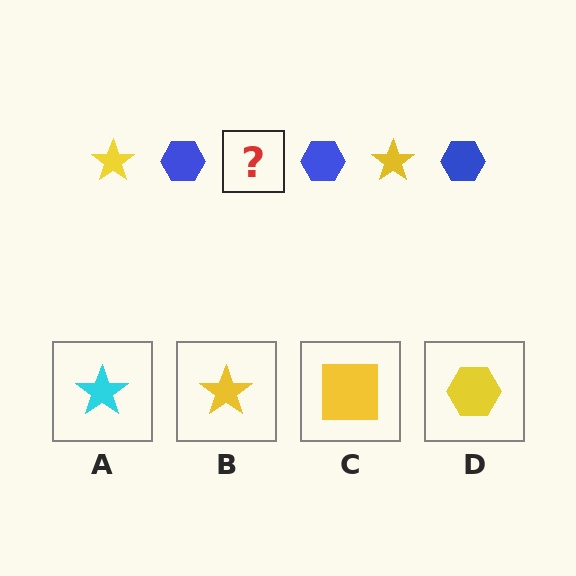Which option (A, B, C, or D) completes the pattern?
B.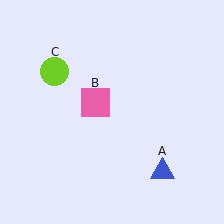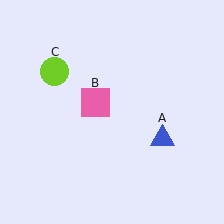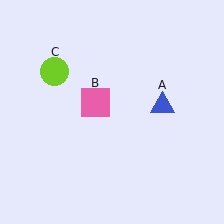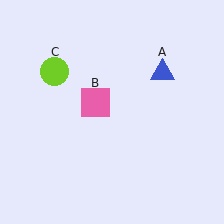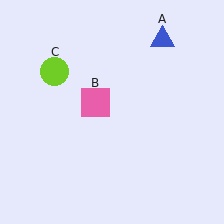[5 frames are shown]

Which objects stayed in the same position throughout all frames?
Pink square (object B) and lime circle (object C) remained stationary.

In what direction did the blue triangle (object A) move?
The blue triangle (object A) moved up.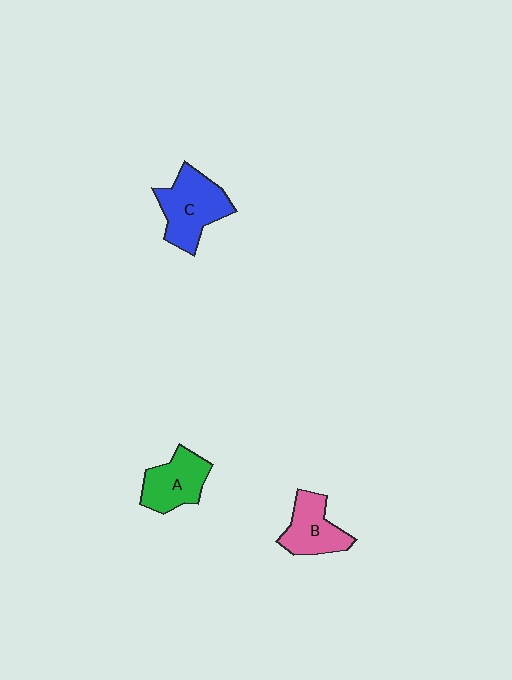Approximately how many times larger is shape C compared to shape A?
Approximately 1.3 times.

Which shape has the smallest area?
Shape B (pink).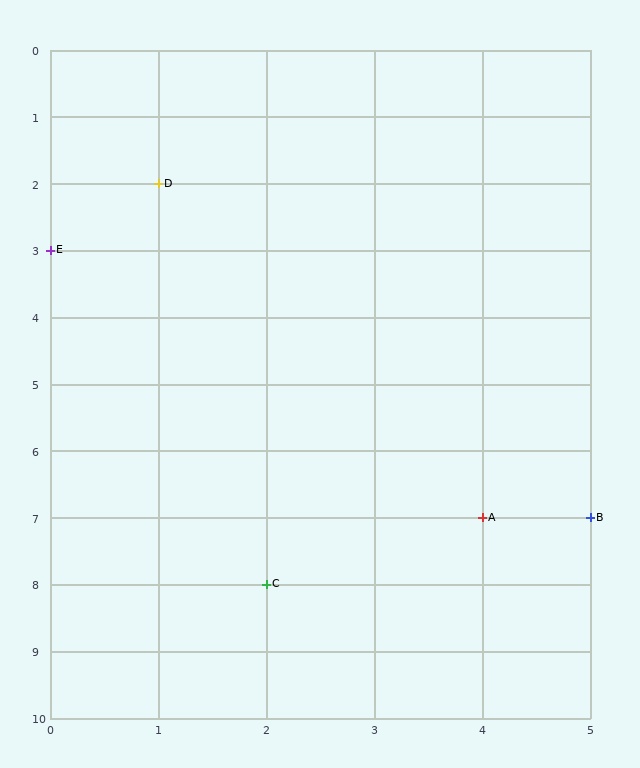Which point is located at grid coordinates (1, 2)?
Point D is at (1, 2).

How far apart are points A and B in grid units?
Points A and B are 1 column apart.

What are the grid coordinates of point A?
Point A is at grid coordinates (4, 7).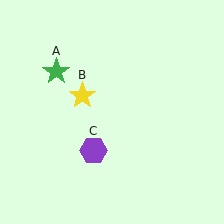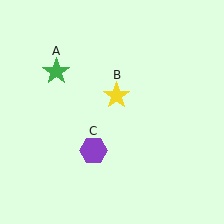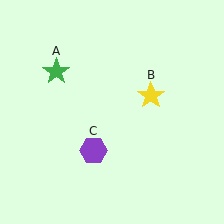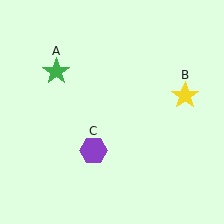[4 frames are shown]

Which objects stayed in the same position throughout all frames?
Green star (object A) and purple hexagon (object C) remained stationary.